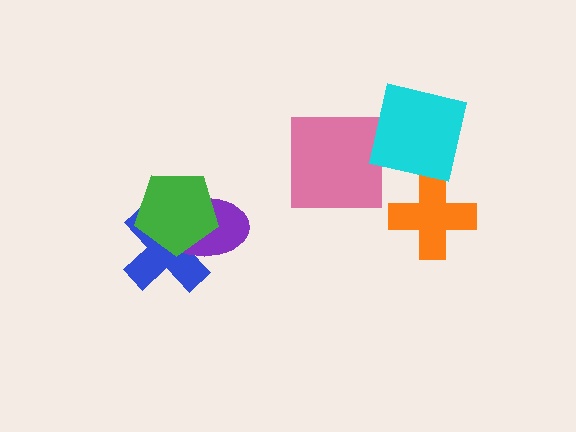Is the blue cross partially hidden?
Yes, it is partially covered by another shape.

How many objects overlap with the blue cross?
2 objects overlap with the blue cross.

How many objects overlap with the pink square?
0 objects overlap with the pink square.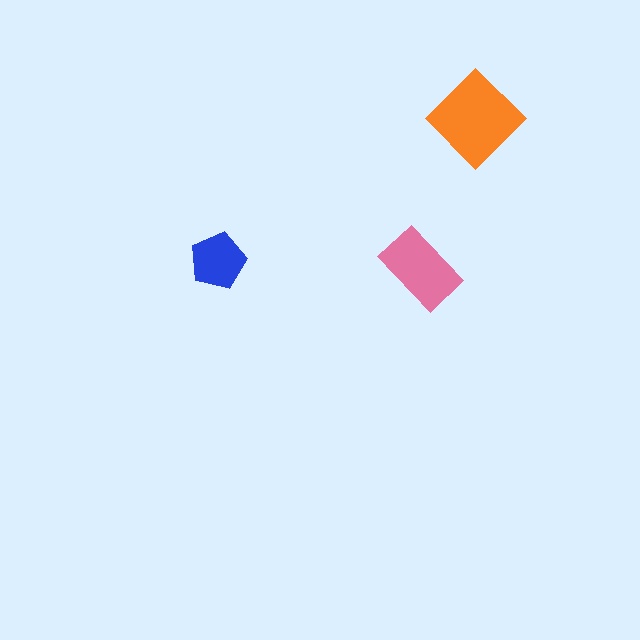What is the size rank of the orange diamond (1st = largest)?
1st.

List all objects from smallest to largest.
The blue pentagon, the pink rectangle, the orange diamond.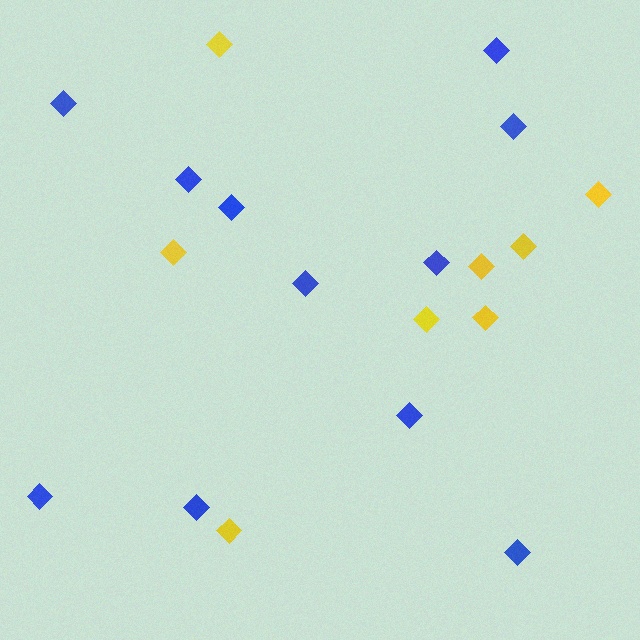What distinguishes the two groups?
There are 2 groups: one group of blue diamonds (11) and one group of yellow diamonds (8).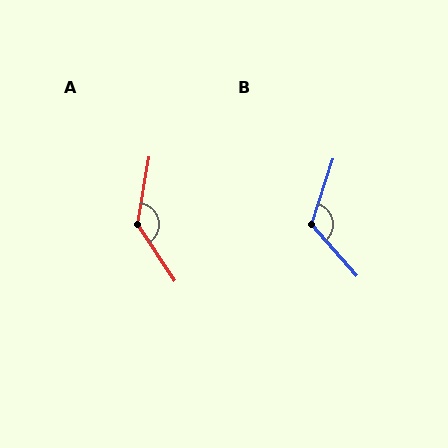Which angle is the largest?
A, at approximately 137 degrees.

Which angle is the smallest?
B, at approximately 121 degrees.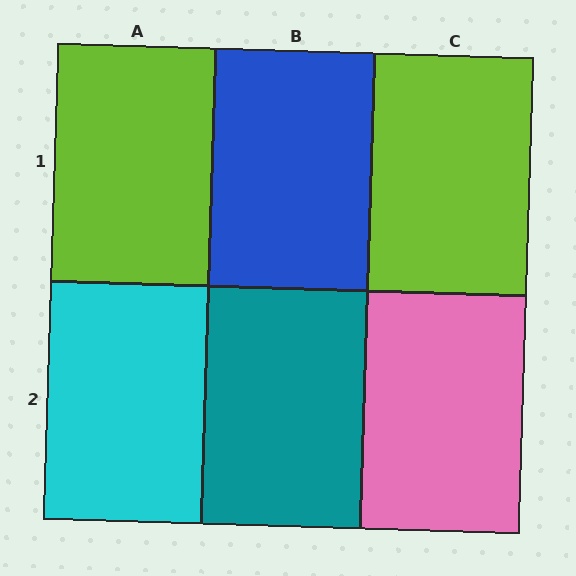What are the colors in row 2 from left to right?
Cyan, teal, pink.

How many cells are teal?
1 cell is teal.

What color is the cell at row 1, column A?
Lime.